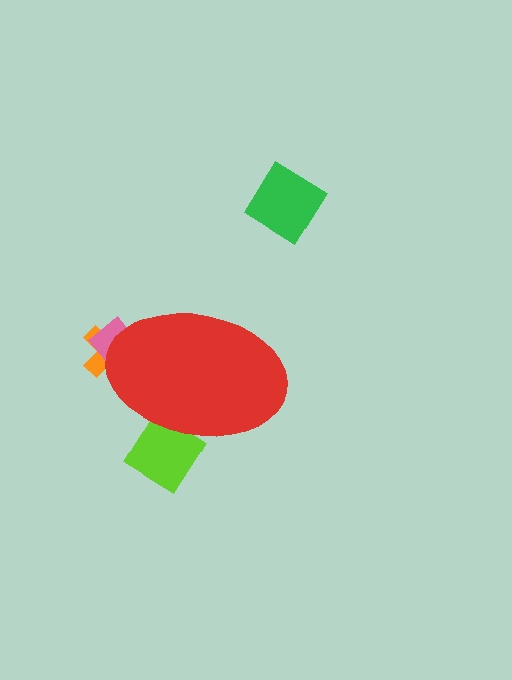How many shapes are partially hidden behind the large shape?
3 shapes are partially hidden.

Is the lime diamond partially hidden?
Yes, the lime diamond is partially hidden behind the red ellipse.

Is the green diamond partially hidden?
No, the green diamond is fully visible.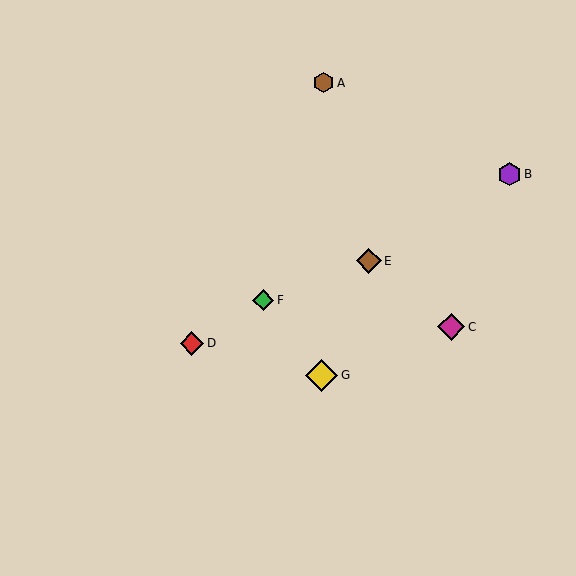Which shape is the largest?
The yellow diamond (labeled G) is the largest.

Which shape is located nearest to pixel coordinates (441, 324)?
The magenta diamond (labeled C) at (451, 327) is nearest to that location.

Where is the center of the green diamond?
The center of the green diamond is at (263, 300).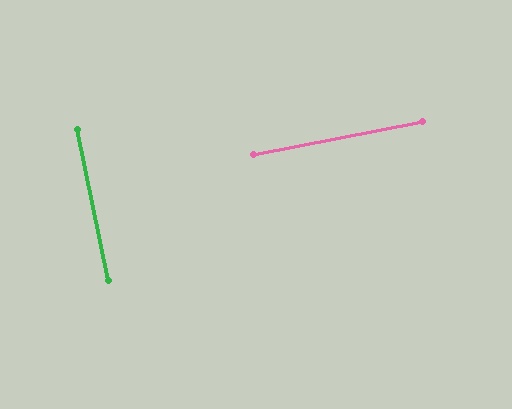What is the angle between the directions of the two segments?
Approximately 89 degrees.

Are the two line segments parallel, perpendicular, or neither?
Perpendicular — they meet at approximately 89°.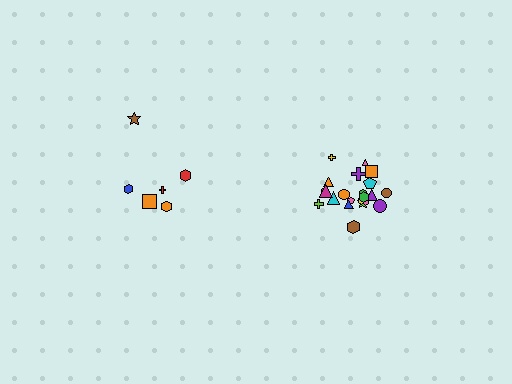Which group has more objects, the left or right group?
The right group.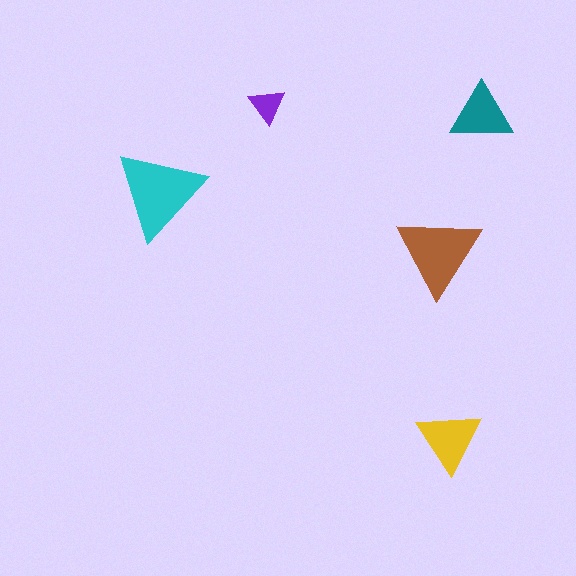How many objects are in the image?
There are 5 objects in the image.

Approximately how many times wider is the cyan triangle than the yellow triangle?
About 1.5 times wider.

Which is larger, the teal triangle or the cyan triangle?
The cyan one.